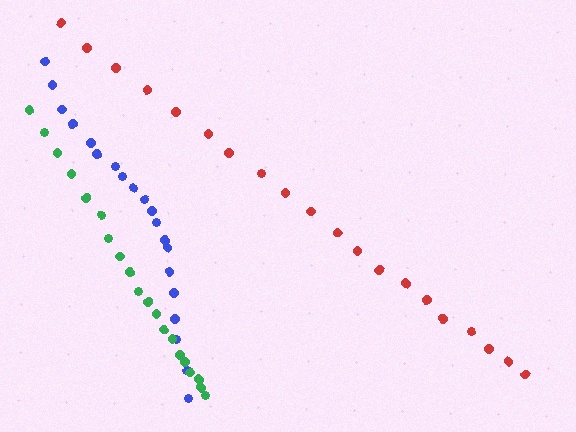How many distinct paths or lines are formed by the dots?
There are 3 distinct paths.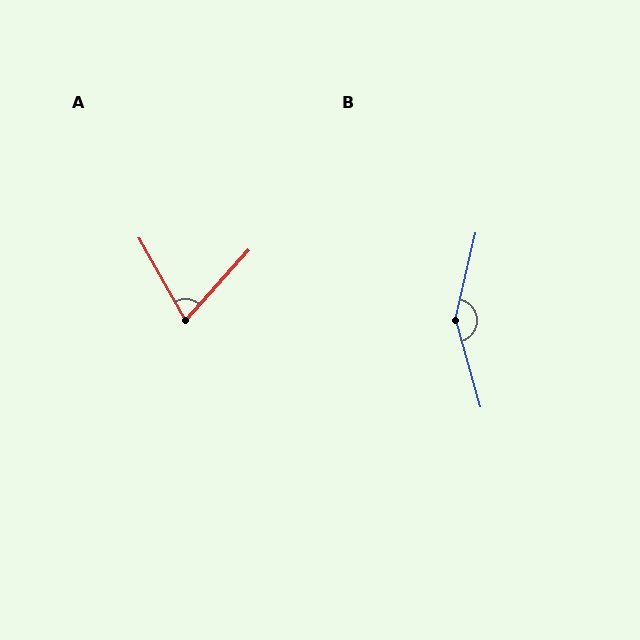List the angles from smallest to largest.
A (71°), B (151°).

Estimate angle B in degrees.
Approximately 151 degrees.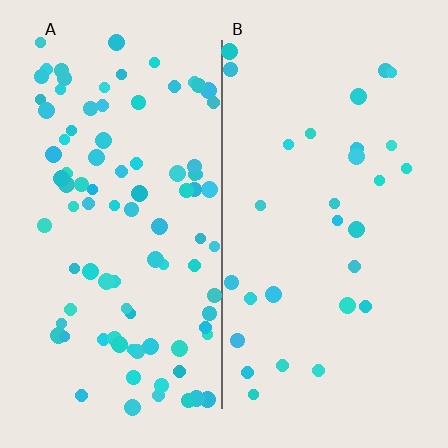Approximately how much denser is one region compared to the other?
Approximately 3.0× — region A over region B.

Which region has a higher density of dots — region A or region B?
A (the left).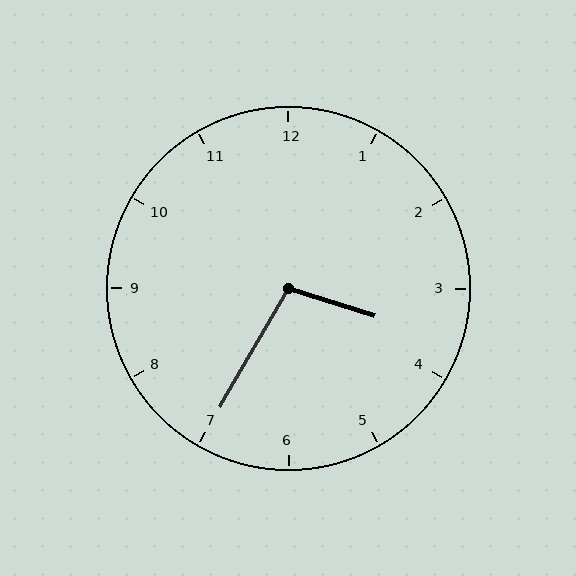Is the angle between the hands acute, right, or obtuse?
It is obtuse.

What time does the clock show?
3:35.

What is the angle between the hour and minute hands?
Approximately 102 degrees.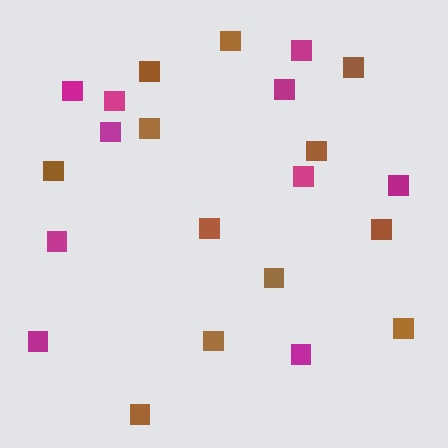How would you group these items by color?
There are 2 groups: one group of magenta squares (10) and one group of brown squares (12).